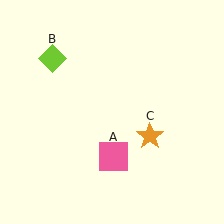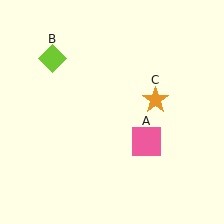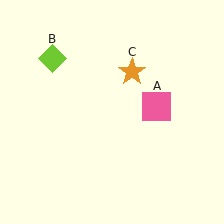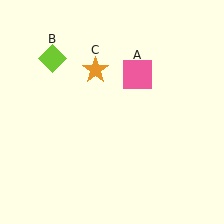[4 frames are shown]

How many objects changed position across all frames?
2 objects changed position: pink square (object A), orange star (object C).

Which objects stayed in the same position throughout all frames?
Lime diamond (object B) remained stationary.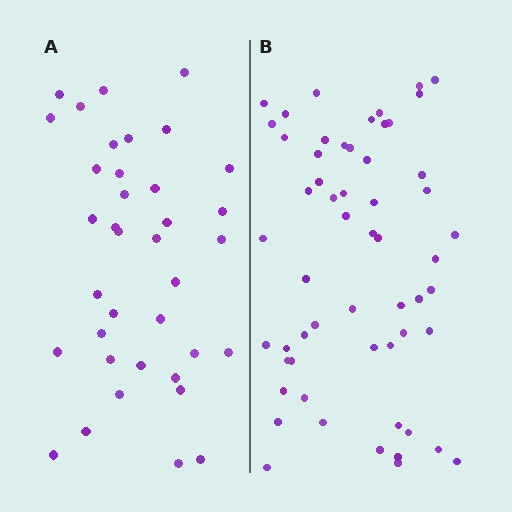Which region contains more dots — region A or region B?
Region B (the right region) has more dots.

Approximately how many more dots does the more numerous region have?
Region B has approximately 20 more dots than region A.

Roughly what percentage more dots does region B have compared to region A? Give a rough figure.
About 55% more.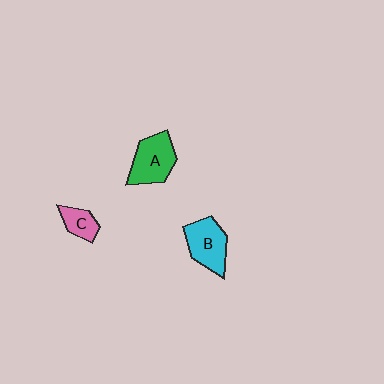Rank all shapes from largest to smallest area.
From largest to smallest: A (green), B (cyan), C (pink).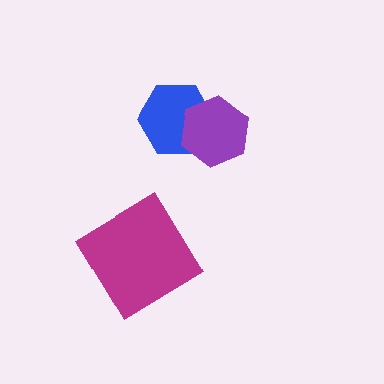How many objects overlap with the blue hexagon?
1 object overlaps with the blue hexagon.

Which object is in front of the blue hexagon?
The purple hexagon is in front of the blue hexagon.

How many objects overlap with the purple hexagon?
1 object overlaps with the purple hexagon.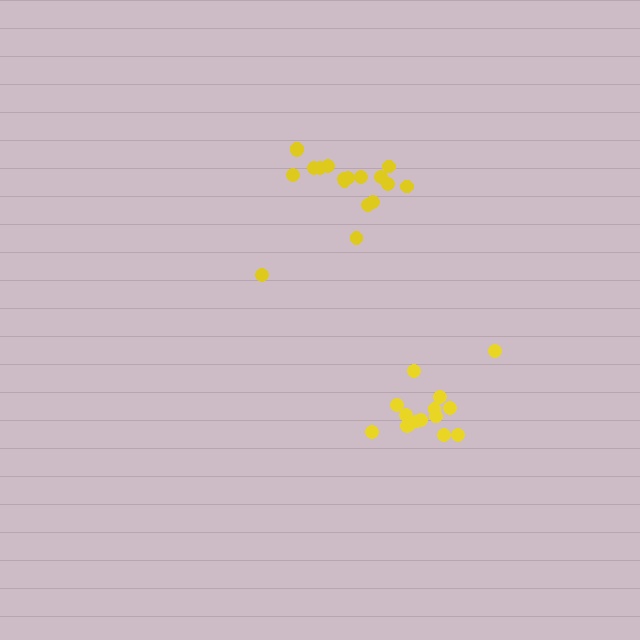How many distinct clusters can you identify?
There are 2 distinct clusters.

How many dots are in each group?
Group 1: 18 dots, Group 2: 15 dots (33 total).